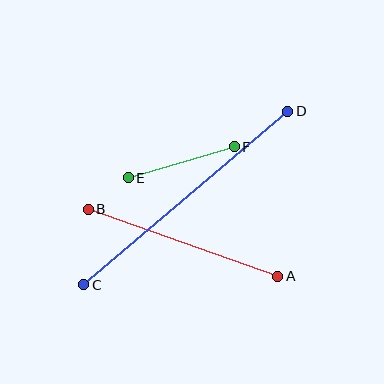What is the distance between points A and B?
The distance is approximately 201 pixels.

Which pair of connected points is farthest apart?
Points C and D are farthest apart.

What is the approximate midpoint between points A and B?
The midpoint is at approximately (183, 243) pixels.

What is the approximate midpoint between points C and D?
The midpoint is at approximately (186, 198) pixels.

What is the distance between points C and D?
The distance is approximately 268 pixels.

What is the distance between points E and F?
The distance is approximately 110 pixels.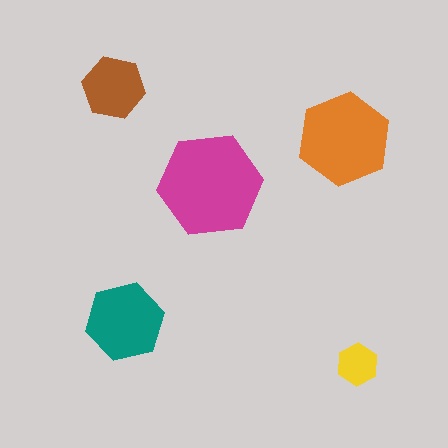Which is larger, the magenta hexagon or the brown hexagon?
The magenta one.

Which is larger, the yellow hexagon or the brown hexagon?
The brown one.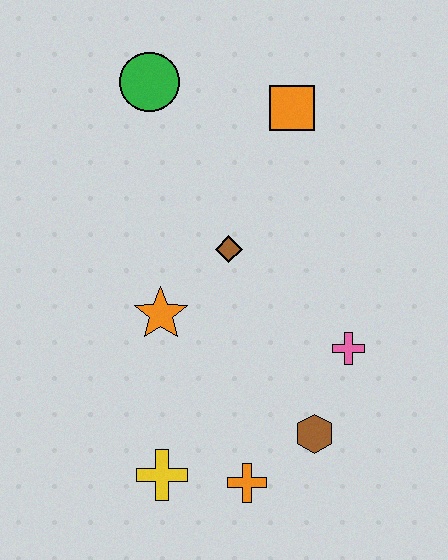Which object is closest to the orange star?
The brown diamond is closest to the orange star.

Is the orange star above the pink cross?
Yes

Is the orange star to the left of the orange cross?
Yes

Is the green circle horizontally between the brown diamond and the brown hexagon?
No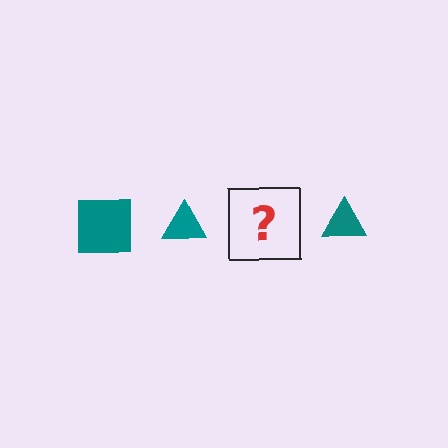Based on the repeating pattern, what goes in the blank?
The blank should be a teal square.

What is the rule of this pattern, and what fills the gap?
The rule is that the pattern cycles through square, triangle shapes in teal. The gap should be filled with a teal square.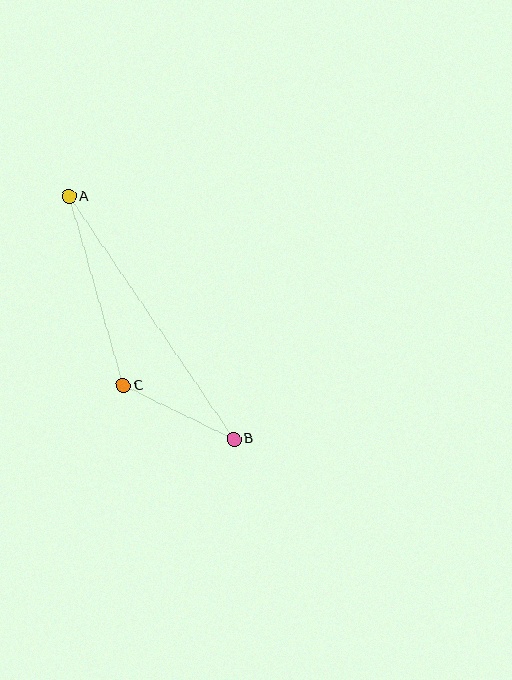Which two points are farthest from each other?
Points A and B are farthest from each other.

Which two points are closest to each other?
Points B and C are closest to each other.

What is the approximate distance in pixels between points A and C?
The distance between A and C is approximately 197 pixels.